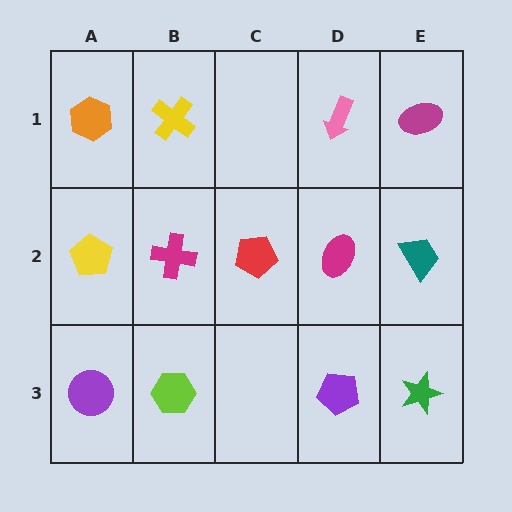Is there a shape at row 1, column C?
No, that cell is empty.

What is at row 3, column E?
A green star.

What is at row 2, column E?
A teal trapezoid.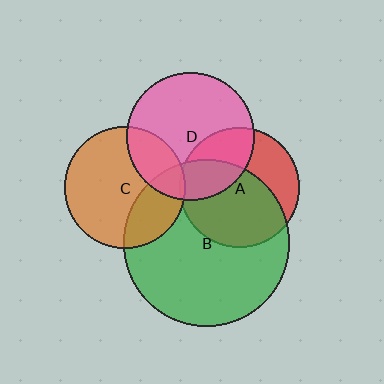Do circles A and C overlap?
Yes.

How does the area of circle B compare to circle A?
Approximately 1.9 times.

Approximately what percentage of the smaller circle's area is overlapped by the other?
Approximately 5%.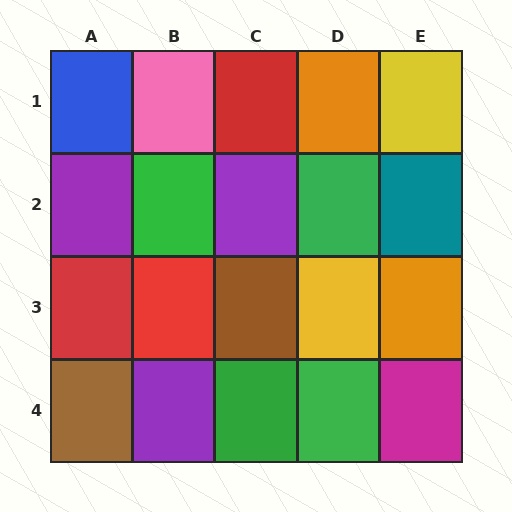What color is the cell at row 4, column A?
Brown.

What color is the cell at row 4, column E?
Magenta.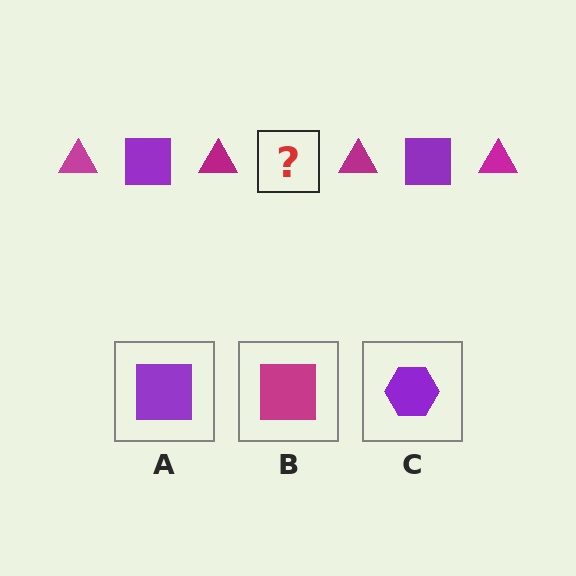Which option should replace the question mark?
Option A.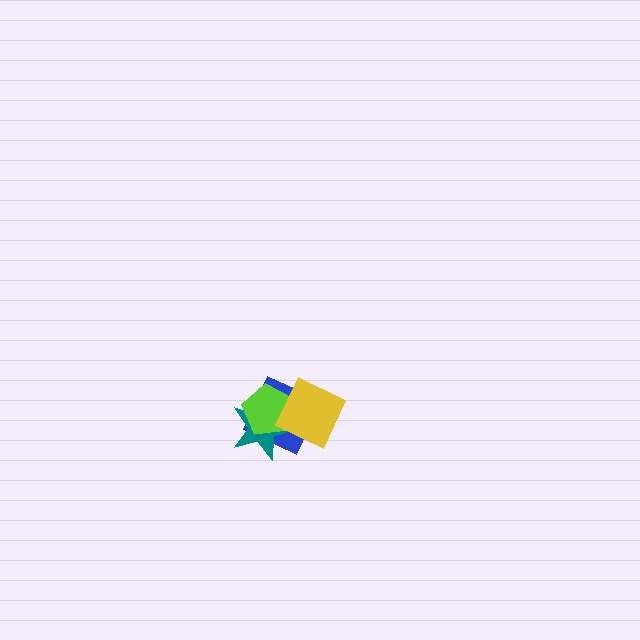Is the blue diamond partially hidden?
Yes, it is partially covered by another shape.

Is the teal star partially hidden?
Yes, it is partially covered by another shape.